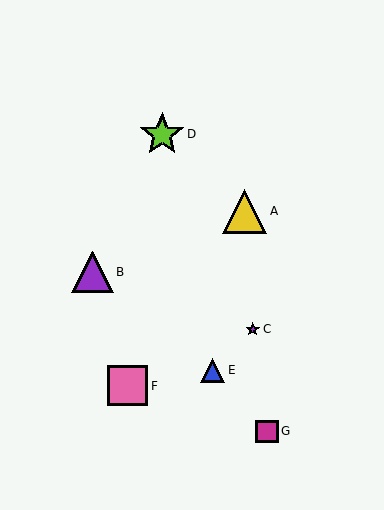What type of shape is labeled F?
Shape F is a pink square.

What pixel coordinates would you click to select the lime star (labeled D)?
Click at (162, 134) to select the lime star D.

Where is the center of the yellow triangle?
The center of the yellow triangle is at (245, 211).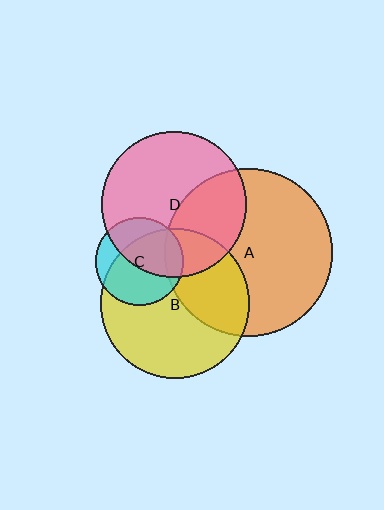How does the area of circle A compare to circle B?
Approximately 1.3 times.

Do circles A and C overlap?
Yes.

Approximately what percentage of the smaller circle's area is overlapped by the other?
Approximately 15%.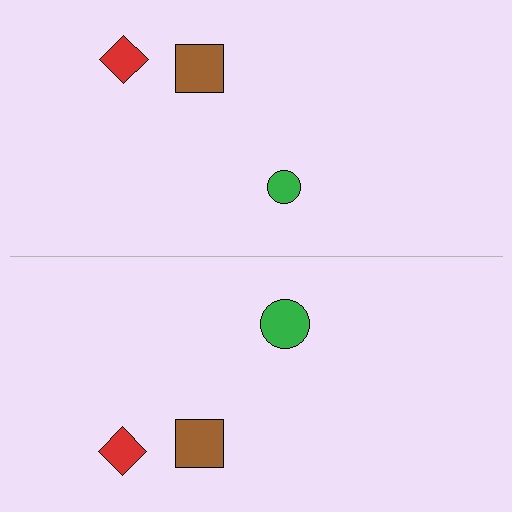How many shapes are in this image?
There are 6 shapes in this image.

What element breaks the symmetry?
The green circle on the bottom side has a different size than its mirror counterpart.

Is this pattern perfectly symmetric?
No, the pattern is not perfectly symmetric. The green circle on the bottom side has a different size than its mirror counterpart.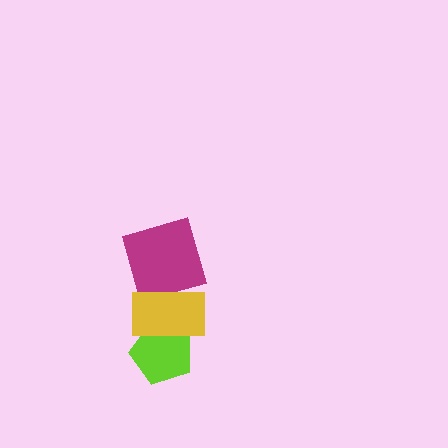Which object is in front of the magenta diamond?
The yellow rectangle is in front of the magenta diamond.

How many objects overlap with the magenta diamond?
1 object overlaps with the magenta diamond.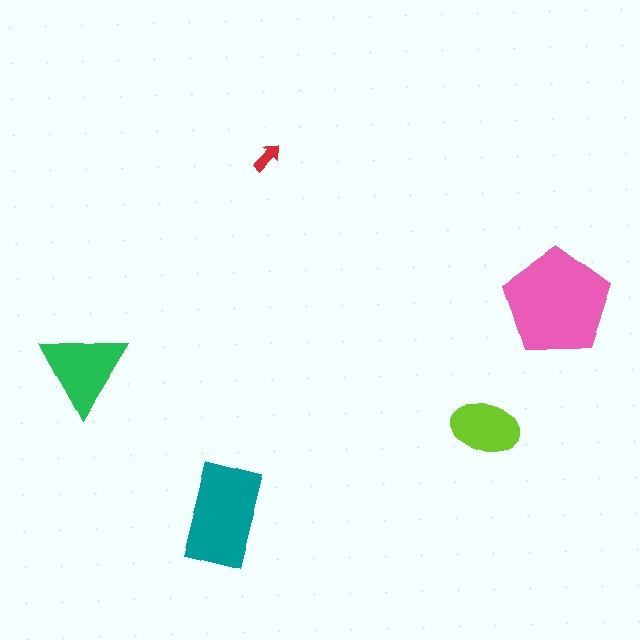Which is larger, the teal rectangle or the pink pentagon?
The pink pentagon.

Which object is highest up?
The red arrow is topmost.